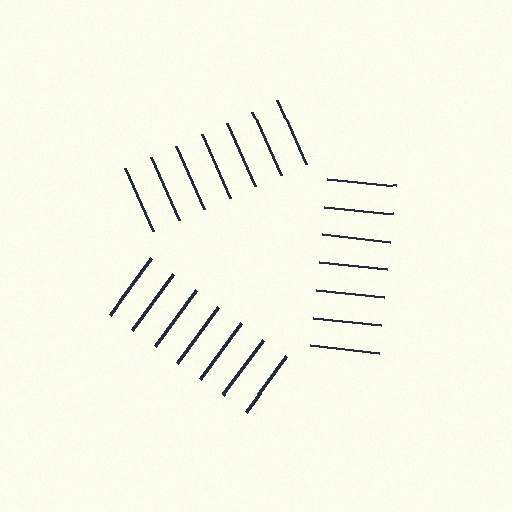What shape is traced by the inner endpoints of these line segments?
An illusory triangle — the line segments terminate on its edges but no continuous stroke is drawn.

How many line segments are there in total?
21 — 7 along each of the 3 edges.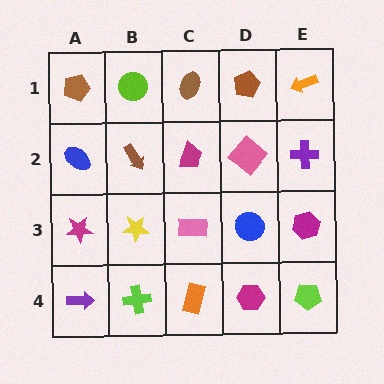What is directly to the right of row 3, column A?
A yellow star.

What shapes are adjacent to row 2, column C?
A brown ellipse (row 1, column C), a pink rectangle (row 3, column C), a brown arrow (row 2, column B), a pink diamond (row 2, column D).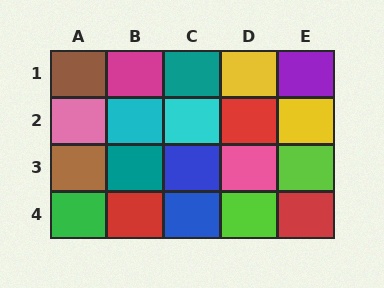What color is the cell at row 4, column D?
Lime.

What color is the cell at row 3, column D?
Pink.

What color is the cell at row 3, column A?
Brown.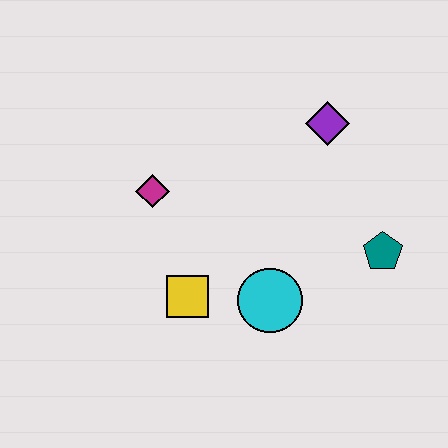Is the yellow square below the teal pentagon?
Yes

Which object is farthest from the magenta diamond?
The teal pentagon is farthest from the magenta diamond.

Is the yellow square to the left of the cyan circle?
Yes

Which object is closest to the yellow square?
The cyan circle is closest to the yellow square.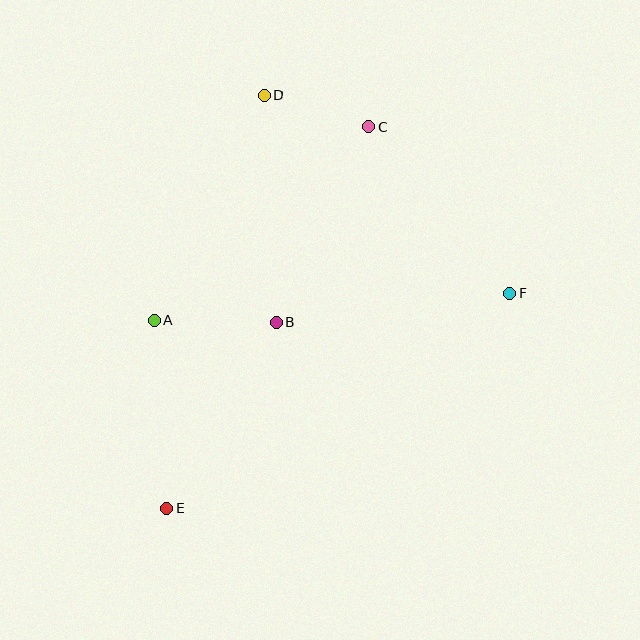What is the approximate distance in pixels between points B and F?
The distance between B and F is approximately 235 pixels.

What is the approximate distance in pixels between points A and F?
The distance between A and F is approximately 356 pixels.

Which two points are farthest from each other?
Points C and E are farthest from each other.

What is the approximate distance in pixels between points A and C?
The distance between A and C is approximately 289 pixels.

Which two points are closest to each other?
Points C and D are closest to each other.